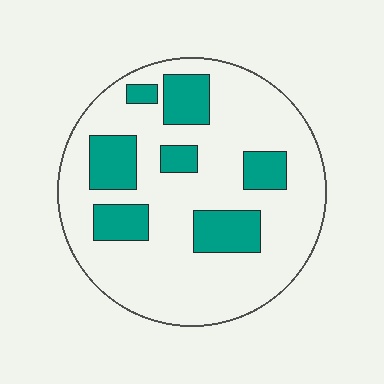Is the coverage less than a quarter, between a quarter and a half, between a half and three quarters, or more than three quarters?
Less than a quarter.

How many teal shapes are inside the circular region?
7.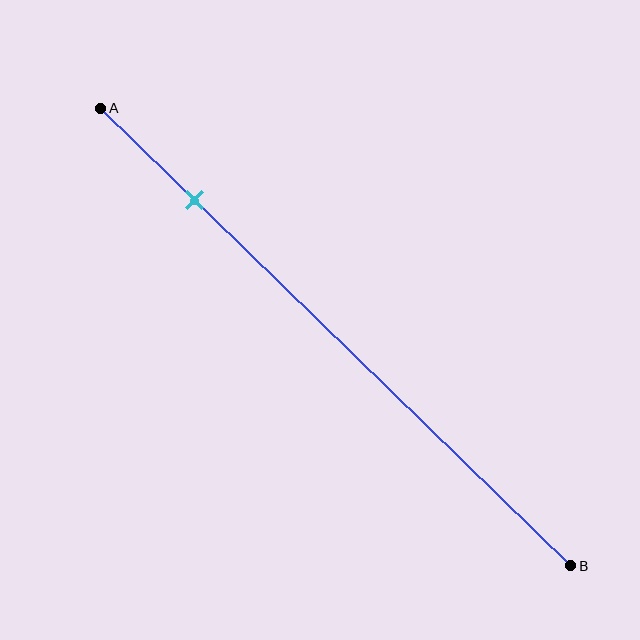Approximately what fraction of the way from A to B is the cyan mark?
The cyan mark is approximately 20% of the way from A to B.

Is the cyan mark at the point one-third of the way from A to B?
No, the mark is at about 20% from A, not at the 33% one-third point.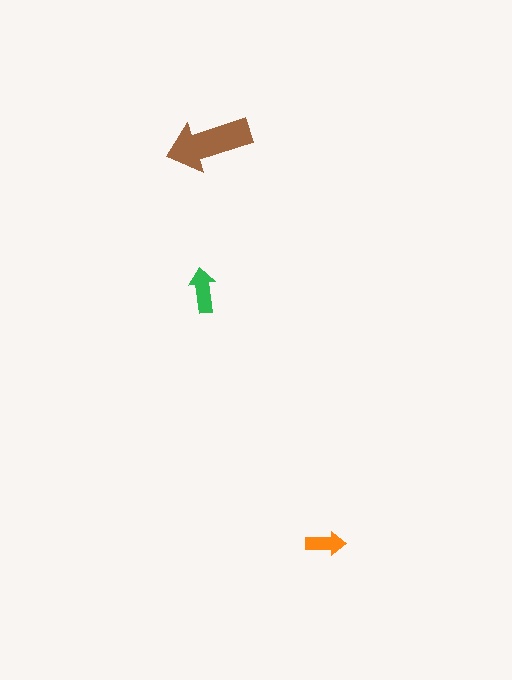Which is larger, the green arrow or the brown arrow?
The brown one.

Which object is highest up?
The brown arrow is topmost.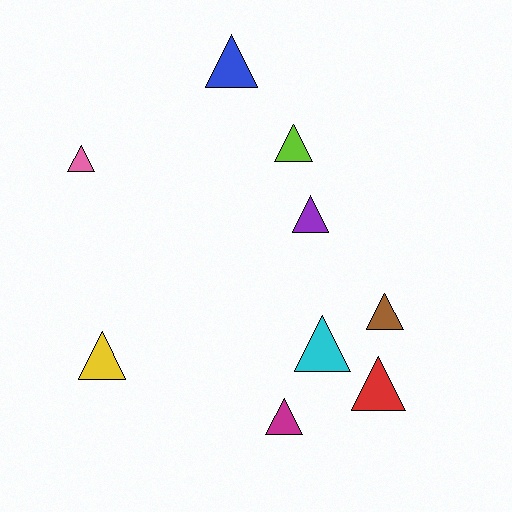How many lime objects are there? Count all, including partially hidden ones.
There is 1 lime object.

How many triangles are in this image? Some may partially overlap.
There are 9 triangles.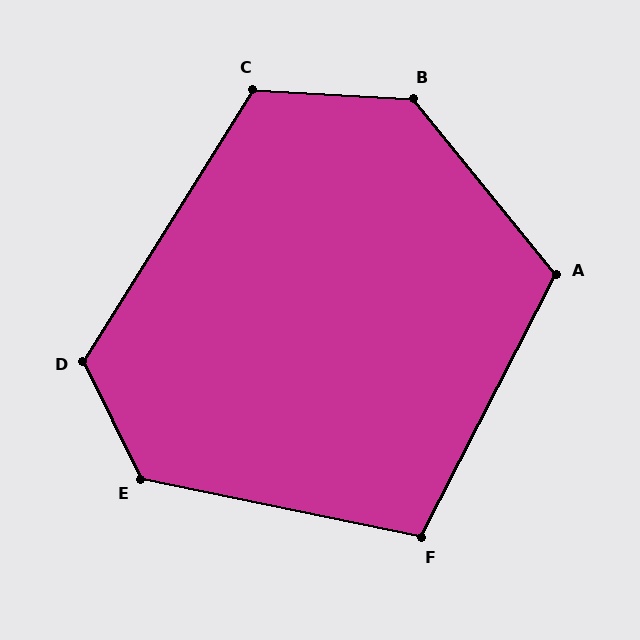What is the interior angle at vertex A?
Approximately 114 degrees (obtuse).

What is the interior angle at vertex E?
Approximately 127 degrees (obtuse).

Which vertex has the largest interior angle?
B, at approximately 132 degrees.